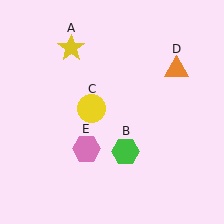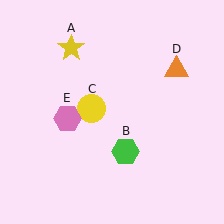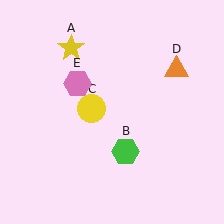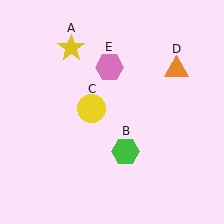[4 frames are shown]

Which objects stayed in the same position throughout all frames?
Yellow star (object A) and green hexagon (object B) and yellow circle (object C) and orange triangle (object D) remained stationary.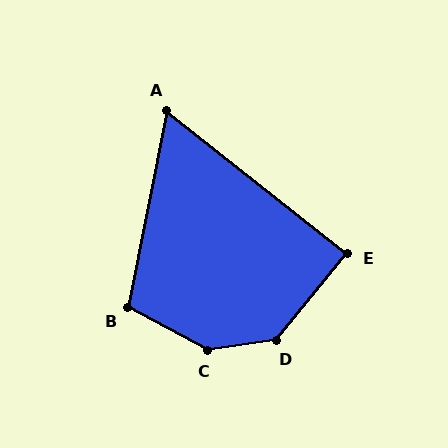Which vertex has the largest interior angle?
C, at approximately 143 degrees.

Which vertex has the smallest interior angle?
A, at approximately 63 degrees.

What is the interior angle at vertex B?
Approximately 107 degrees (obtuse).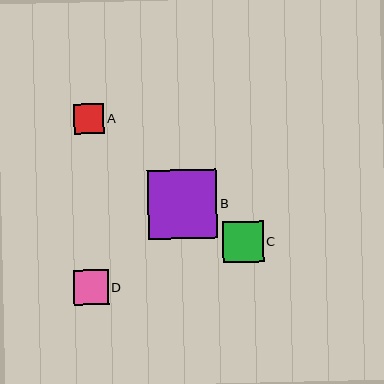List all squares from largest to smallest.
From largest to smallest: B, C, D, A.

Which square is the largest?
Square B is the largest with a size of approximately 69 pixels.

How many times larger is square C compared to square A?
Square C is approximately 1.3 times the size of square A.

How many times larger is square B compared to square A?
Square B is approximately 2.3 times the size of square A.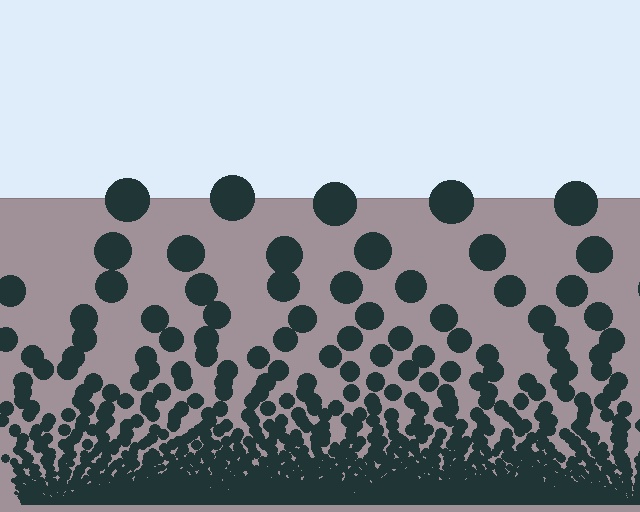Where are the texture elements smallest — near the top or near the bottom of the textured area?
Near the bottom.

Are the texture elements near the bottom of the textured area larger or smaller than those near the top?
Smaller. The gradient is inverted — elements near the bottom are smaller and denser.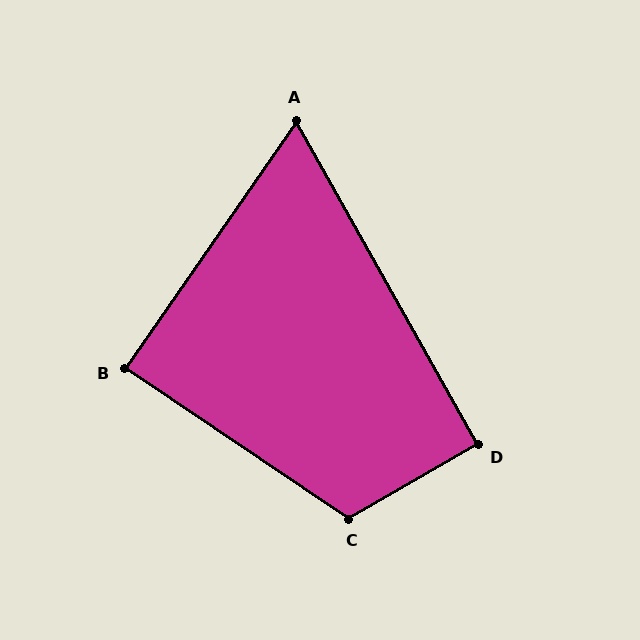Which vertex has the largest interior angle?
C, at approximately 116 degrees.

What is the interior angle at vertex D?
Approximately 91 degrees (approximately right).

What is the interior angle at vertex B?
Approximately 89 degrees (approximately right).